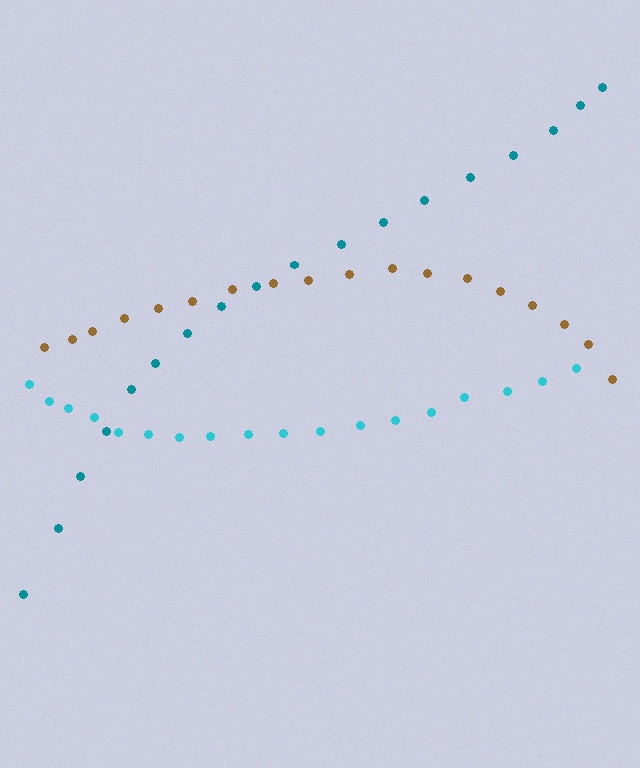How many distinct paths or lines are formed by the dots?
There are 3 distinct paths.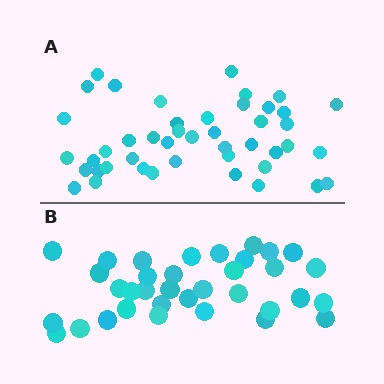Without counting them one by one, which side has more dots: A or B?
Region A (the top region) has more dots.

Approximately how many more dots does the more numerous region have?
Region A has roughly 10 or so more dots than region B.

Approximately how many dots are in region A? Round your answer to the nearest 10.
About 40 dots. (The exact count is 45, which rounds to 40.)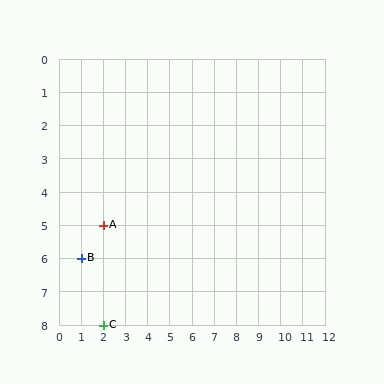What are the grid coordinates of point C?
Point C is at grid coordinates (2, 8).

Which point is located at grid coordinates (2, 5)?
Point A is at (2, 5).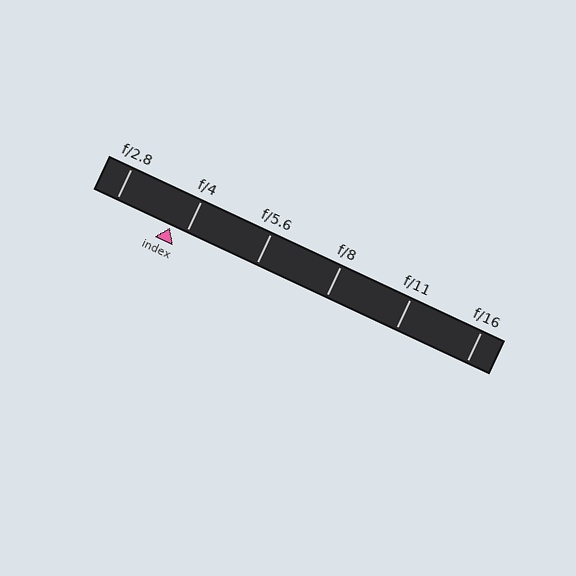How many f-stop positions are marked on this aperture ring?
There are 6 f-stop positions marked.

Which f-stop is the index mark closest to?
The index mark is closest to f/4.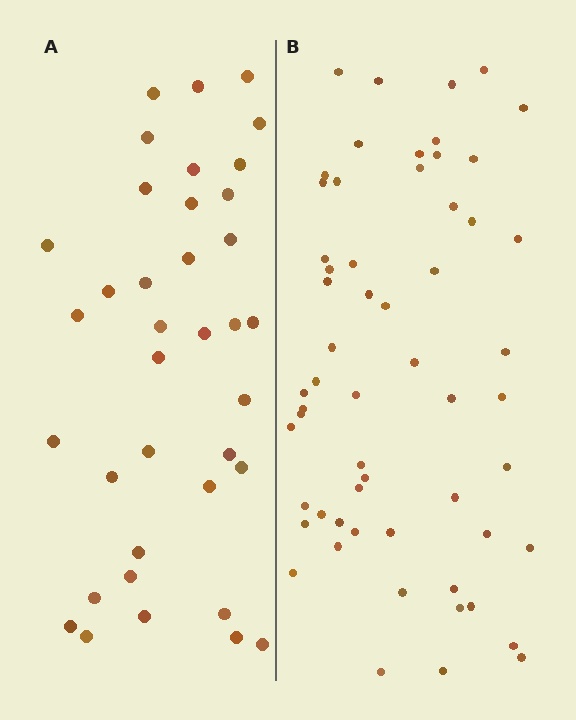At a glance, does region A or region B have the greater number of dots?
Region B (the right region) has more dots.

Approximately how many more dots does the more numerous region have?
Region B has approximately 20 more dots than region A.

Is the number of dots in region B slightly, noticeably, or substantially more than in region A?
Region B has substantially more. The ratio is roughly 1.6 to 1.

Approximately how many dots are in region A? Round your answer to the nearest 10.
About 40 dots. (The exact count is 37, which rounds to 40.)